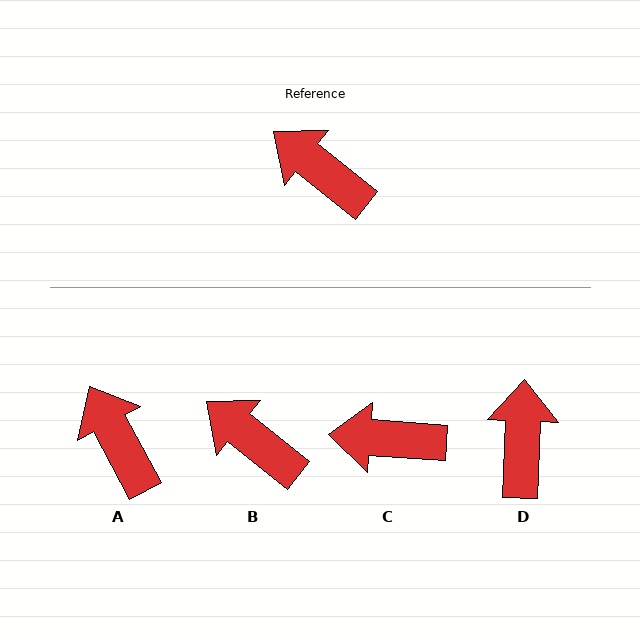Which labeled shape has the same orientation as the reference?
B.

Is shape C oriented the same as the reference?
No, it is off by about 35 degrees.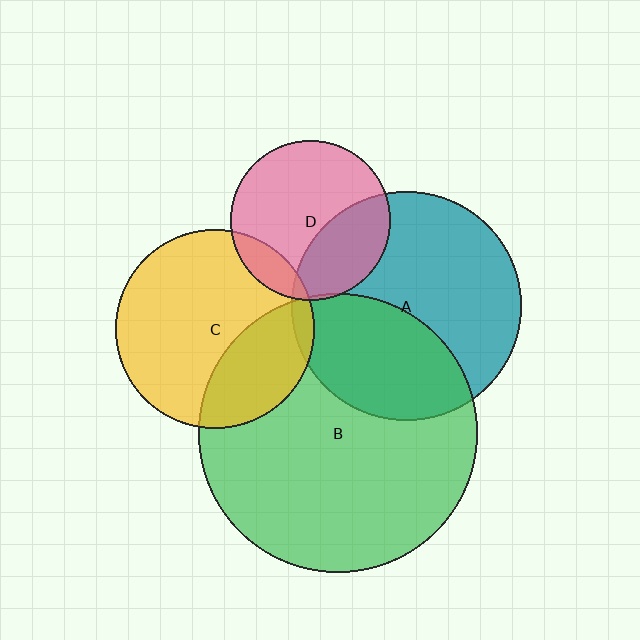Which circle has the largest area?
Circle B (green).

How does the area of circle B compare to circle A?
Approximately 1.5 times.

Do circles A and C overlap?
Yes.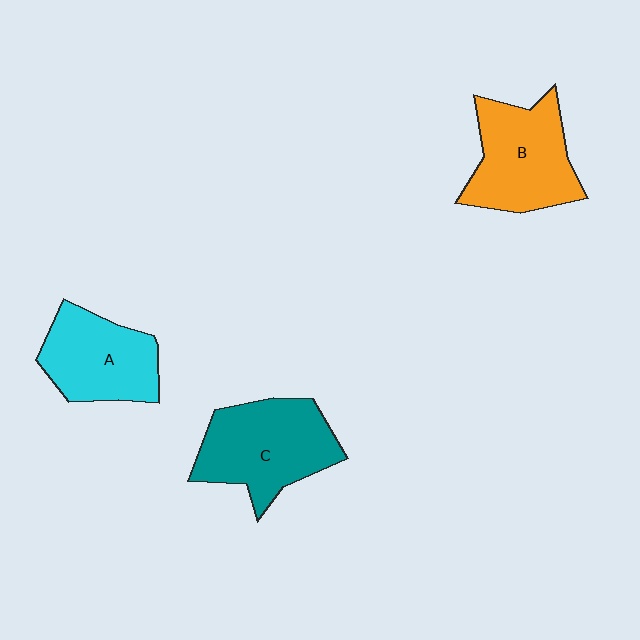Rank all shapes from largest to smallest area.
From largest to smallest: C (teal), B (orange), A (cyan).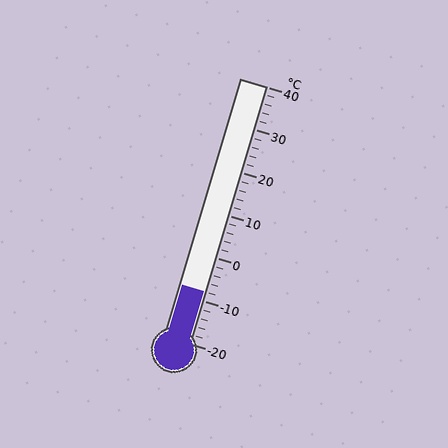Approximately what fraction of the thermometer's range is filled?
The thermometer is filled to approximately 20% of its range.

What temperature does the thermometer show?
The thermometer shows approximately -8°C.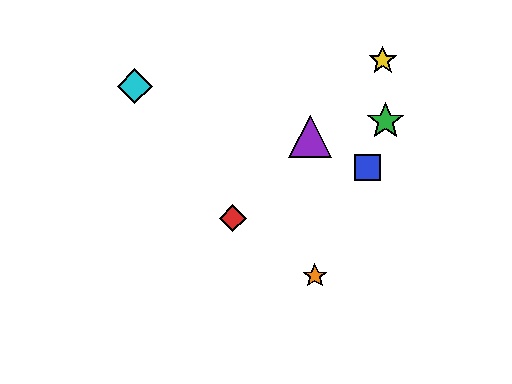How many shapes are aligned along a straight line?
3 shapes (the red diamond, the yellow star, the purple triangle) are aligned along a straight line.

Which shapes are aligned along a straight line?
The red diamond, the yellow star, the purple triangle are aligned along a straight line.